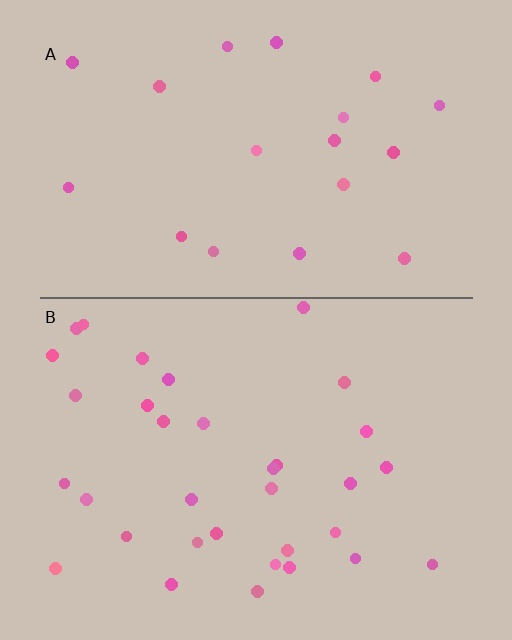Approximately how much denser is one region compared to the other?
Approximately 1.7× — region B over region A.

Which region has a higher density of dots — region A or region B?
B (the bottom).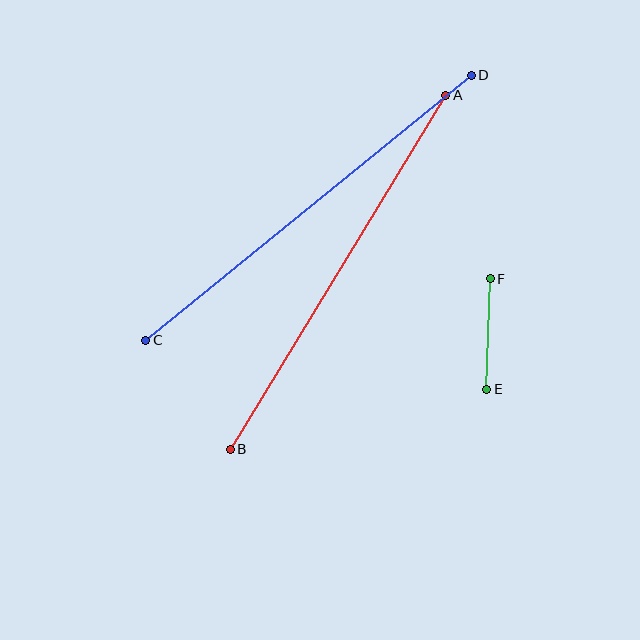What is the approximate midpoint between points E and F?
The midpoint is at approximately (488, 334) pixels.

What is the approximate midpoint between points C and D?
The midpoint is at approximately (308, 208) pixels.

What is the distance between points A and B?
The distance is approximately 414 pixels.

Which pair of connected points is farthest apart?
Points C and D are farthest apart.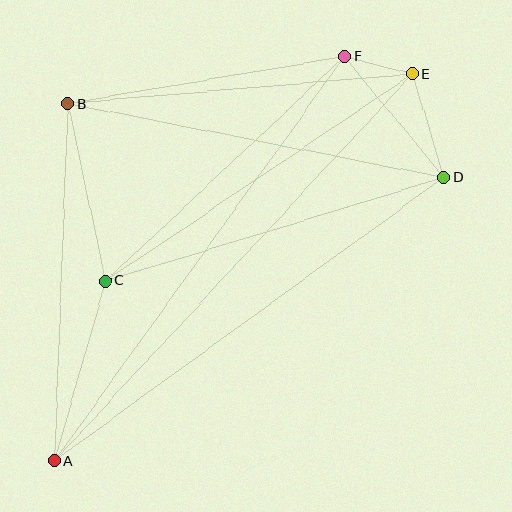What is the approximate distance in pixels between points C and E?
The distance between C and E is approximately 370 pixels.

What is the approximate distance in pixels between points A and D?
The distance between A and D is approximately 482 pixels.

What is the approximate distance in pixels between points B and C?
The distance between B and C is approximately 181 pixels.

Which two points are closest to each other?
Points E and F are closest to each other.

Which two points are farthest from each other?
Points A and E are farthest from each other.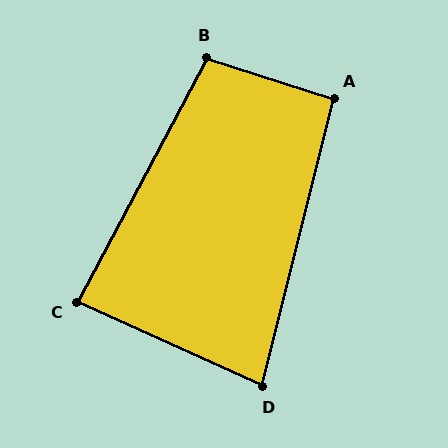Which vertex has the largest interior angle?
B, at approximately 100 degrees.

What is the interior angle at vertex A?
Approximately 94 degrees (approximately right).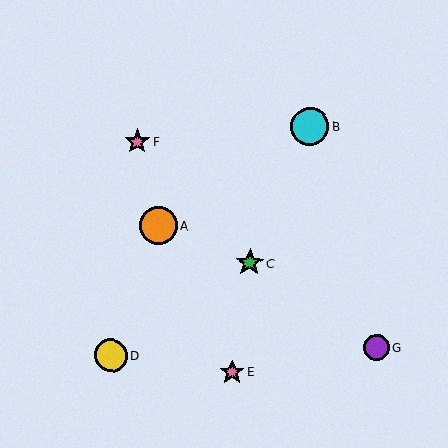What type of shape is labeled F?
Shape F is a pink star.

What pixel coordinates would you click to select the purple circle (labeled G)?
Click at (377, 348) to select the purple circle G.